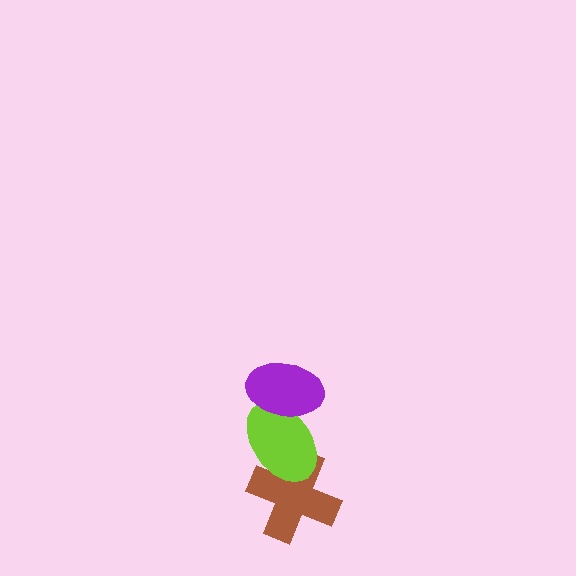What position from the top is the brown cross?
The brown cross is 3rd from the top.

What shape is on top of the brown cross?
The lime ellipse is on top of the brown cross.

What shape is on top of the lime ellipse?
The purple ellipse is on top of the lime ellipse.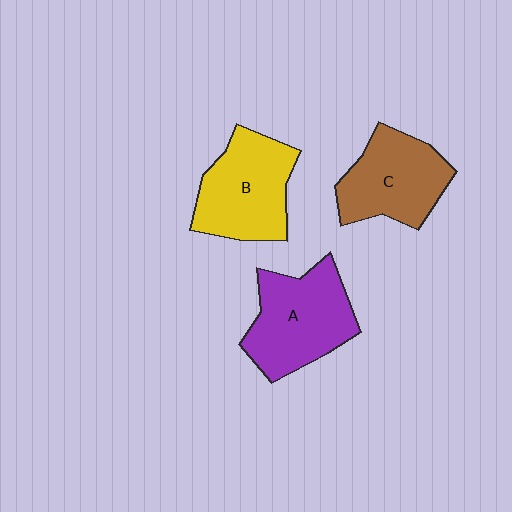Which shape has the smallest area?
Shape C (brown).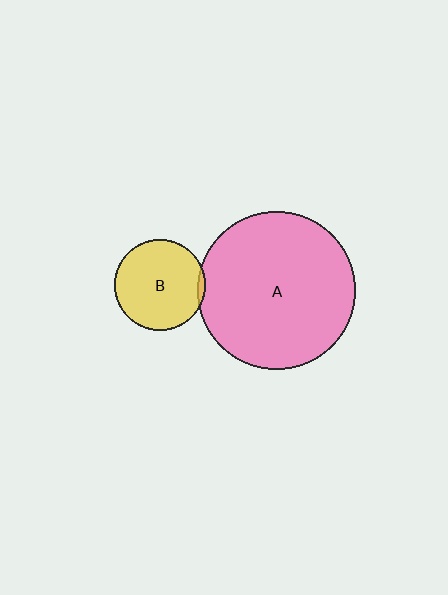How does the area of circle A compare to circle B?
Approximately 3.0 times.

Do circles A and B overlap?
Yes.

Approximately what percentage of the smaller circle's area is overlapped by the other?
Approximately 5%.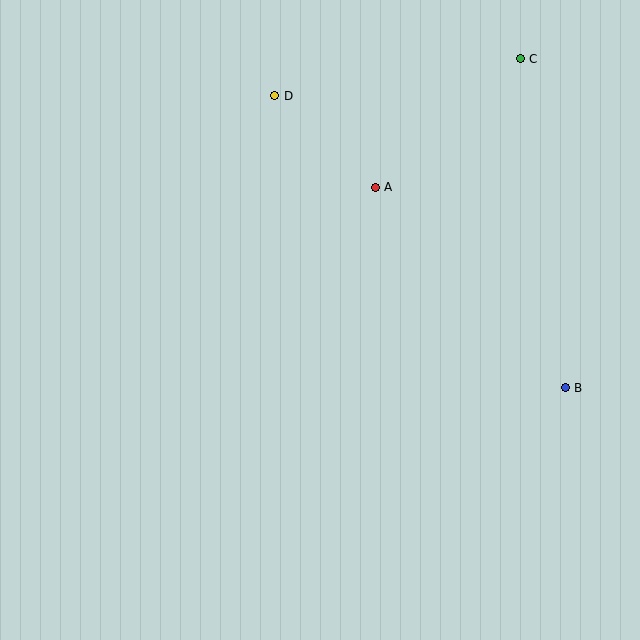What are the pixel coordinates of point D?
Point D is at (275, 96).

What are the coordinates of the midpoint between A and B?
The midpoint between A and B is at (470, 288).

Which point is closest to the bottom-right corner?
Point B is closest to the bottom-right corner.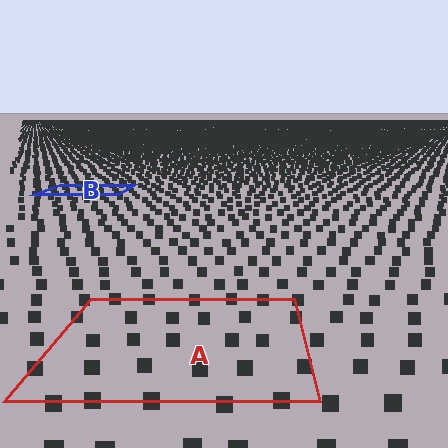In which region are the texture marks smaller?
The texture marks are smaller in region B, because it is farther away.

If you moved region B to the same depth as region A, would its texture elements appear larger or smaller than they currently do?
They would appear larger. At a closer depth, the same texture elements are projected at a bigger on-screen size.